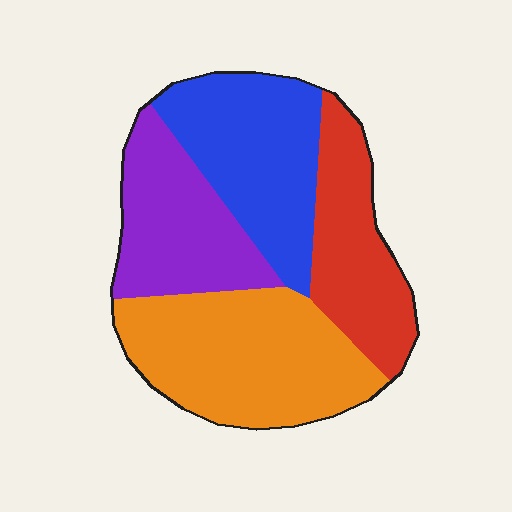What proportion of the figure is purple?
Purple takes up between a sixth and a third of the figure.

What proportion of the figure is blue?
Blue takes up between a quarter and a half of the figure.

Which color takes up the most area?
Orange, at roughly 30%.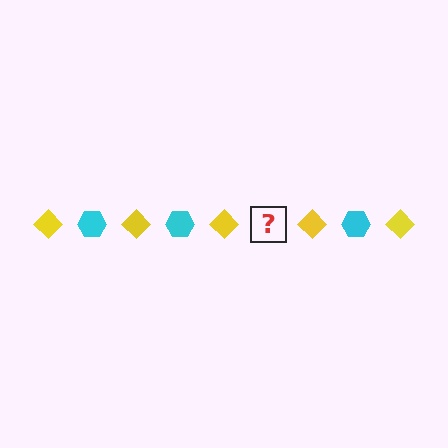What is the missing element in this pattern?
The missing element is a cyan hexagon.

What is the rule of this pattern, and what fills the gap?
The rule is that the pattern alternates between yellow diamond and cyan hexagon. The gap should be filled with a cyan hexagon.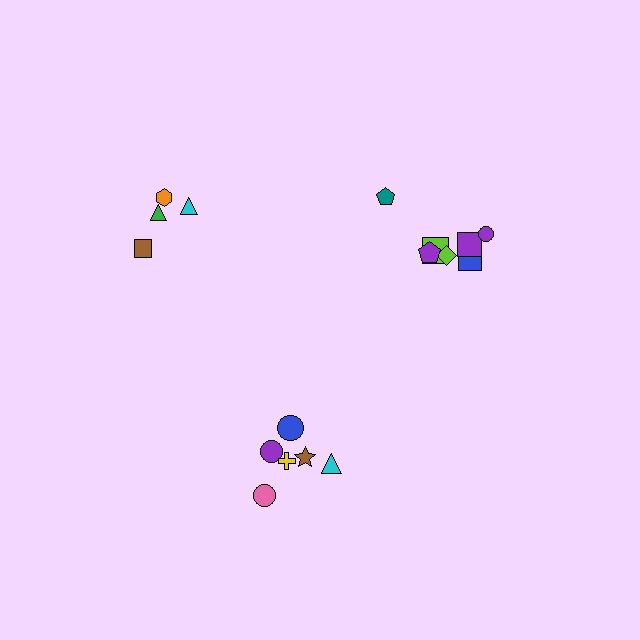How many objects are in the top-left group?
There are 4 objects.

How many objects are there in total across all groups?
There are 17 objects.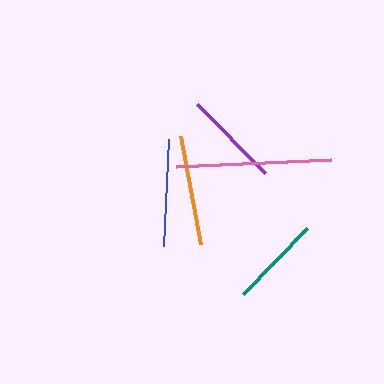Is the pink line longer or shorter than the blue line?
The pink line is longer than the blue line.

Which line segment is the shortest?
The teal line is the shortest at approximately 92 pixels.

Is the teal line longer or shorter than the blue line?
The blue line is longer than the teal line.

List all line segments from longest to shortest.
From longest to shortest: pink, orange, blue, purple, teal.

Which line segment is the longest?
The pink line is the longest at approximately 156 pixels.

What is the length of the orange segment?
The orange segment is approximately 110 pixels long.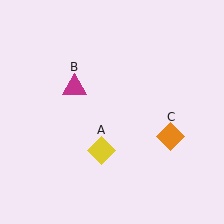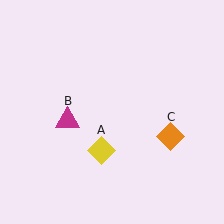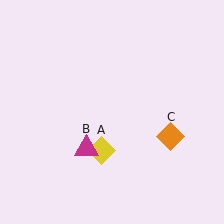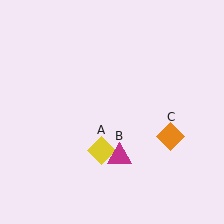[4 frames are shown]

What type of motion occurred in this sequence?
The magenta triangle (object B) rotated counterclockwise around the center of the scene.